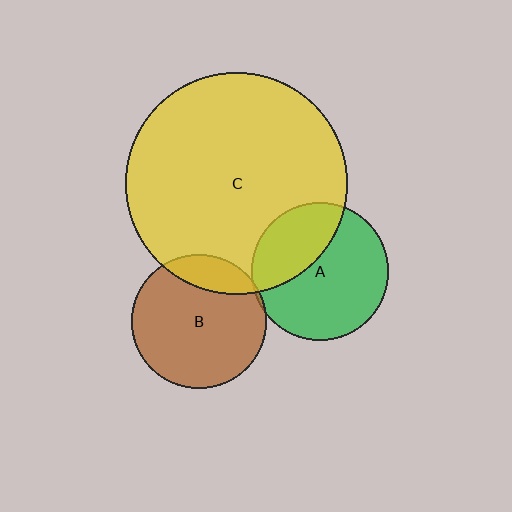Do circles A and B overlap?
Yes.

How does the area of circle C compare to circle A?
Approximately 2.6 times.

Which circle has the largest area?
Circle C (yellow).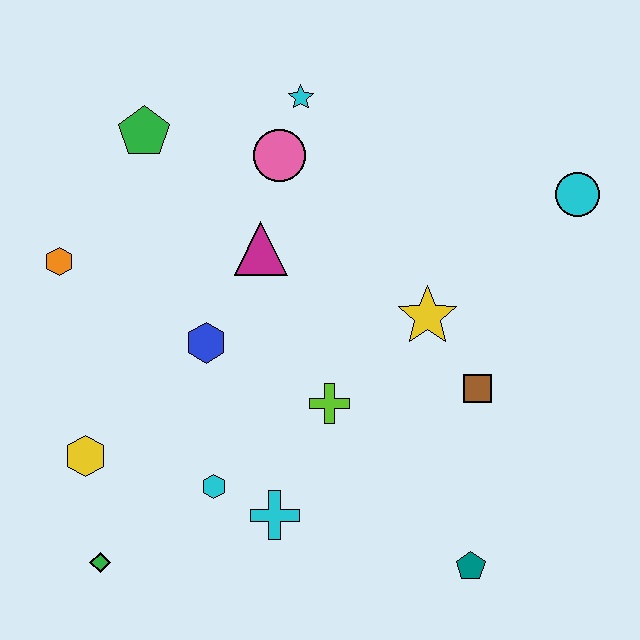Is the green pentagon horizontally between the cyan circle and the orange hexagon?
Yes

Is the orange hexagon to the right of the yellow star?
No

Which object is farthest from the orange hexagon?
The cyan circle is farthest from the orange hexagon.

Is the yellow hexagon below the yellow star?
Yes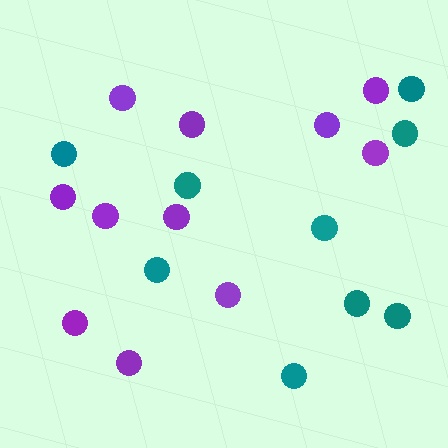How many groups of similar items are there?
There are 2 groups: one group of teal circles (9) and one group of purple circles (11).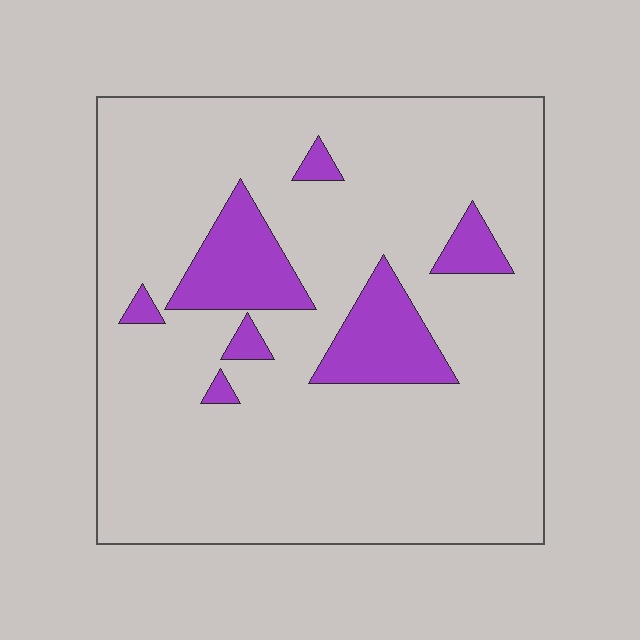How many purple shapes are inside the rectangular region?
7.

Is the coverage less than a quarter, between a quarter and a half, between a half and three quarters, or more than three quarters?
Less than a quarter.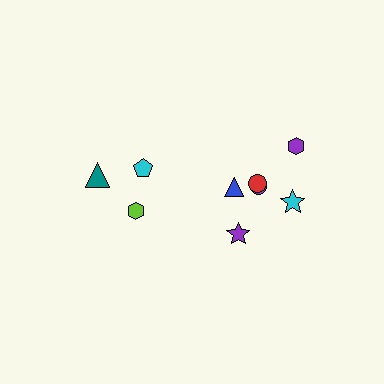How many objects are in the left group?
There are 3 objects.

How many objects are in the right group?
There are 6 objects.